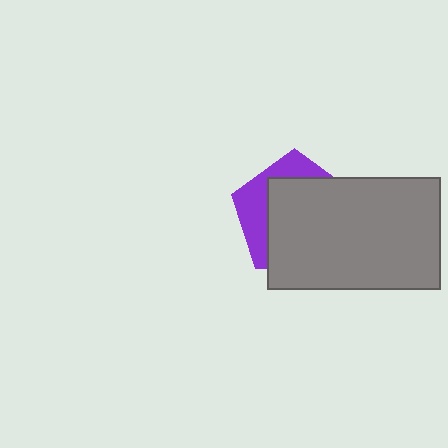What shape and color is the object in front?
The object in front is a gray rectangle.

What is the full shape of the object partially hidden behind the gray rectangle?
The partially hidden object is a purple pentagon.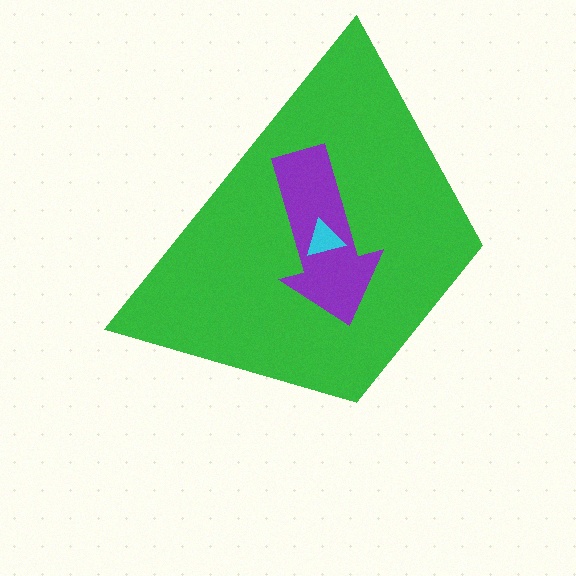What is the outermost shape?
The green trapezoid.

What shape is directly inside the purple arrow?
The cyan triangle.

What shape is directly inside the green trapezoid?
The purple arrow.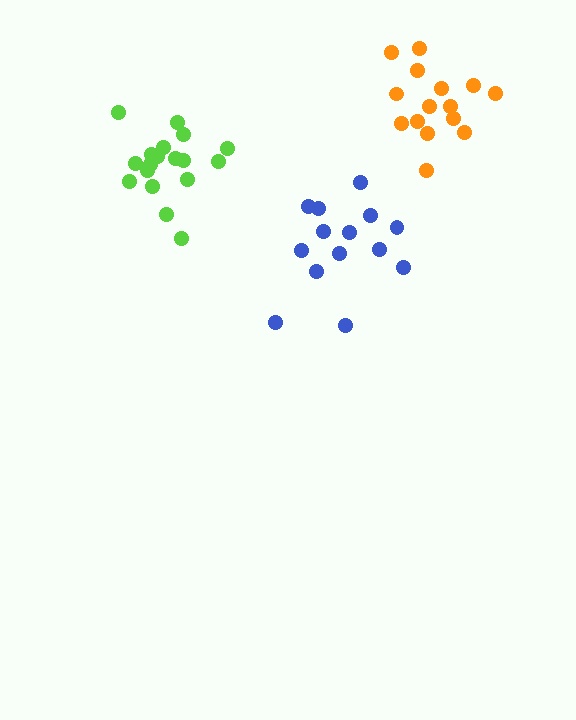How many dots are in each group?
Group 1: 19 dots, Group 2: 15 dots, Group 3: 14 dots (48 total).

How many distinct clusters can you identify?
There are 3 distinct clusters.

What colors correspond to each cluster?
The clusters are colored: lime, orange, blue.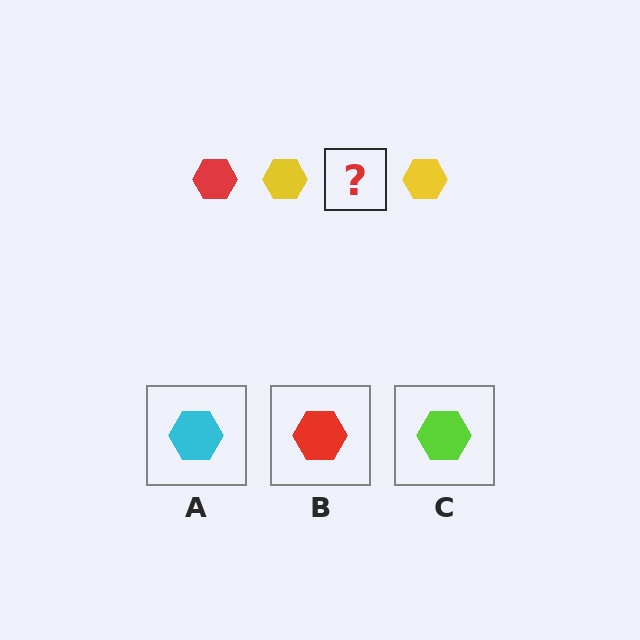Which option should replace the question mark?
Option B.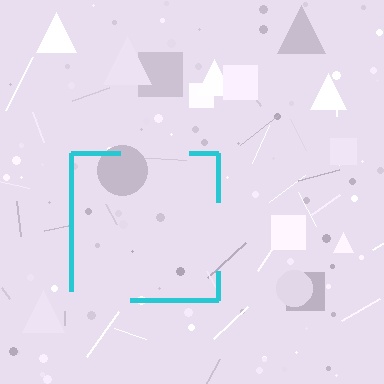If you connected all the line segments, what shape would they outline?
They would outline a square.